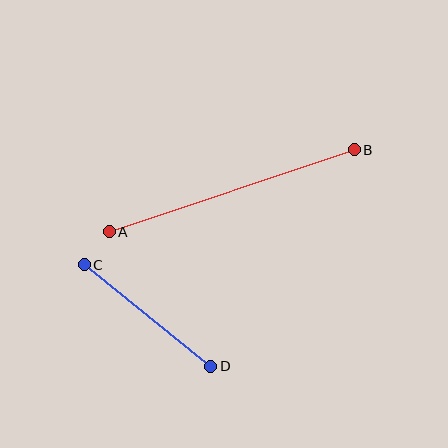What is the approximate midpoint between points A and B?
The midpoint is at approximately (232, 191) pixels.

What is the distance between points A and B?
The distance is approximately 259 pixels.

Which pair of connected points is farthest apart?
Points A and B are farthest apart.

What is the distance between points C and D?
The distance is approximately 162 pixels.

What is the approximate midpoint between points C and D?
The midpoint is at approximately (147, 316) pixels.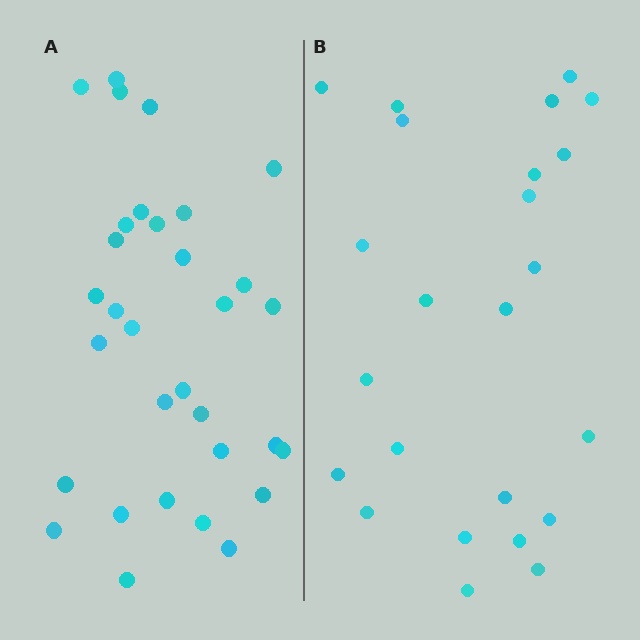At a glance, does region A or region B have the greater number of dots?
Region A (the left region) has more dots.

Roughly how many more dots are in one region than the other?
Region A has roughly 8 or so more dots than region B.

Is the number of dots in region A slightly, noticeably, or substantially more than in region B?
Region A has noticeably more, but not dramatically so. The ratio is roughly 1.3 to 1.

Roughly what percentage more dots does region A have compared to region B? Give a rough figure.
About 35% more.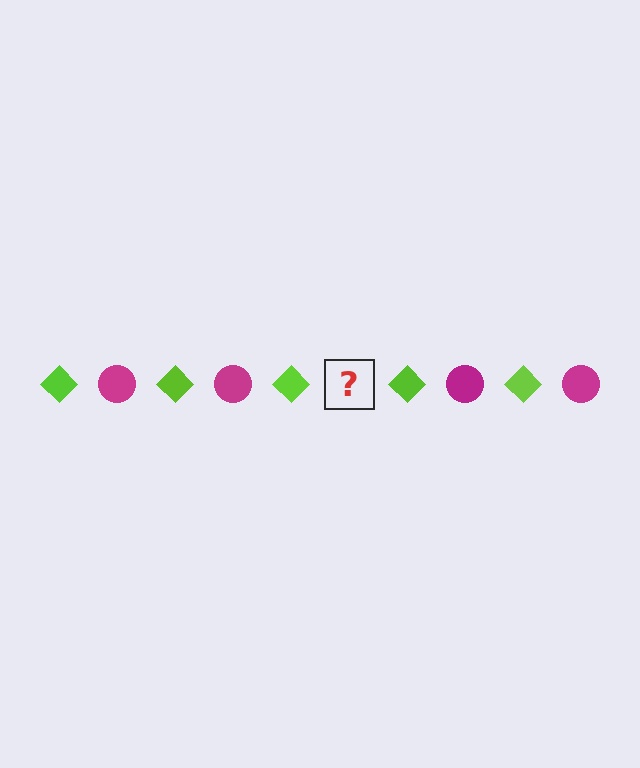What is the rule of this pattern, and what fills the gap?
The rule is that the pattern alternates between lime diamond and magenta circle. The gap should be filled with a magenta circle.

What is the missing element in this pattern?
The missing element is a magenta circle.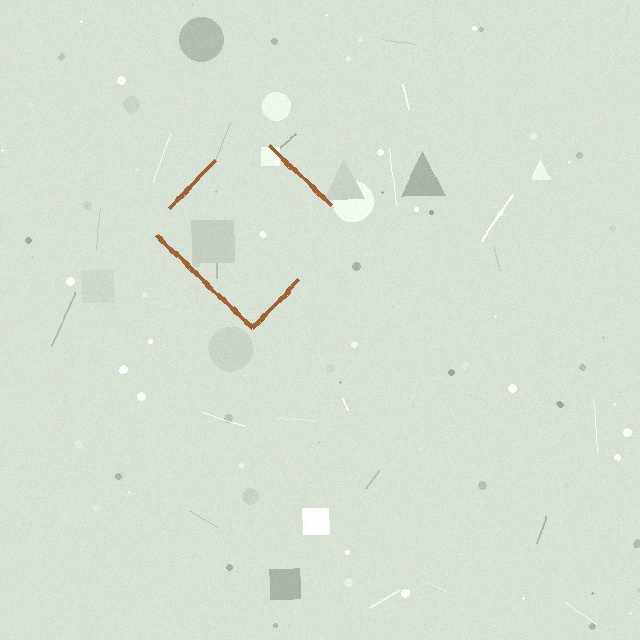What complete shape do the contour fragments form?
The contour fragments form a diamond.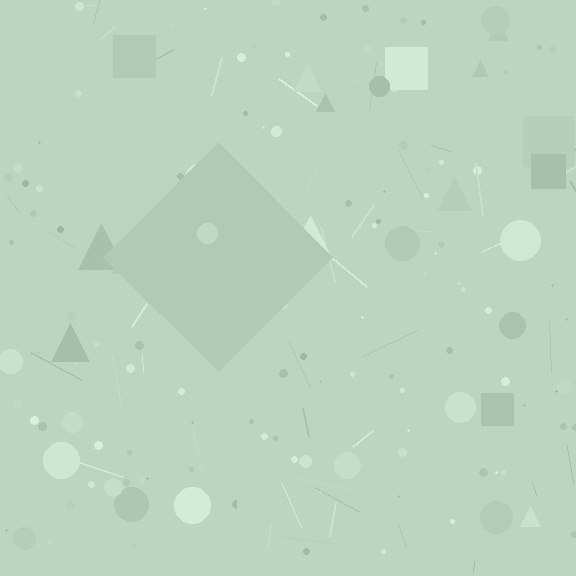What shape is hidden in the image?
A diamond is hidden in the image.